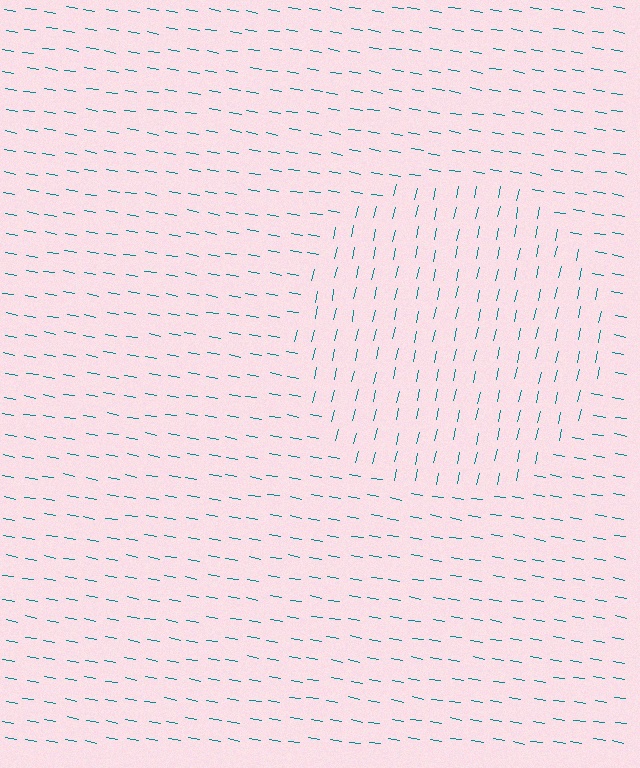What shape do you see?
I see a circle.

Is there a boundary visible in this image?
Yes, there is a texture boundary formed by a change in line orientation.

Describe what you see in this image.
The image is filled with small teal line segments. A circle region in the image has lines oriented differently from the surrounding lines, creating a visible texture boundary.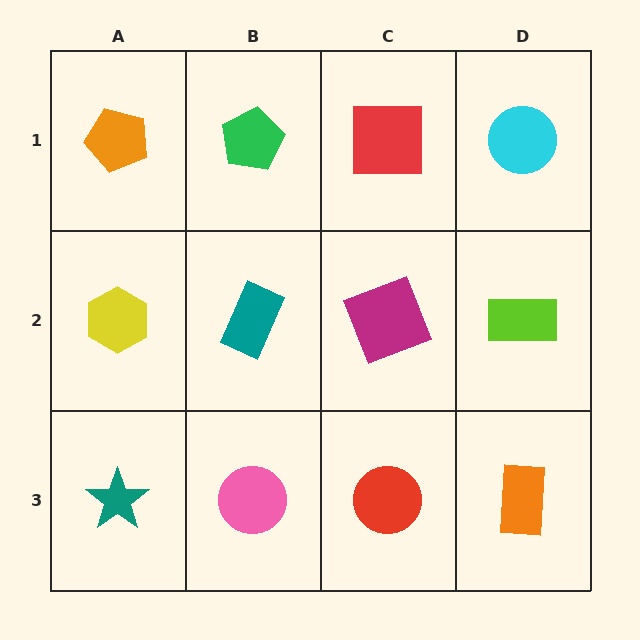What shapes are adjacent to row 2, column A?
An orange pentagon (row 1, column A), a teal star (row 3, column A), a teal rectangle (row 2, column B).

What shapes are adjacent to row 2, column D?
A cyan circle (row 1, column D), an orange rectangle (row 3, column D), a magenta square (row 2, column C).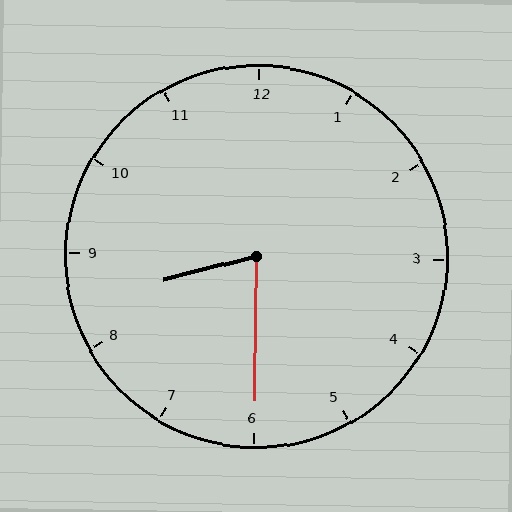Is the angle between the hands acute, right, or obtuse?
It is acute.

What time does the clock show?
8:30.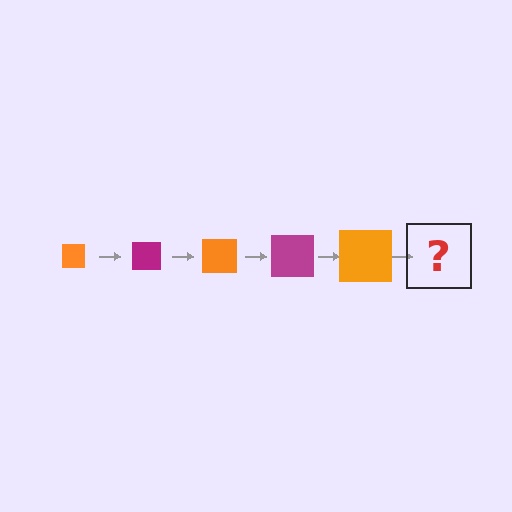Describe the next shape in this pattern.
It should be a magenta square, larger than the previous one.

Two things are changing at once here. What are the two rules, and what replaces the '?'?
The two rules are that the square grows larger each step and the color cycles through orange and magenta. The '?' should be a magenta square, larger than the previous one.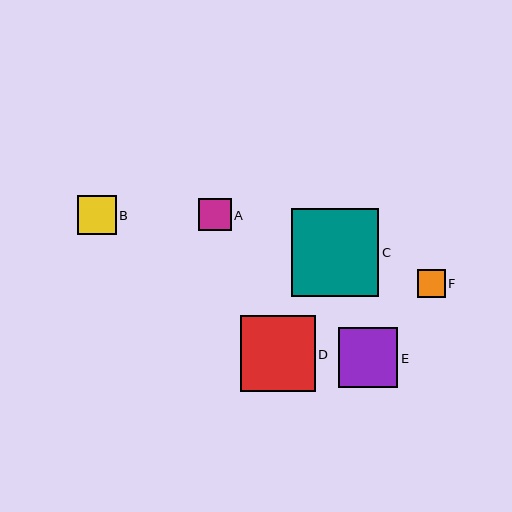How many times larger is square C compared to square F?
Square C is approximately 3.1 times the size of square F.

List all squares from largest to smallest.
From largest to smallest: C, D, E, B, A, F.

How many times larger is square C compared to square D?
Square C is approximately 1.2 times the size of square D.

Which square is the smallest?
Square F is the smallest with a size of approximately 28 pixels.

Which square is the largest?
Square C is the largest with a size of approximately 87 pixels.